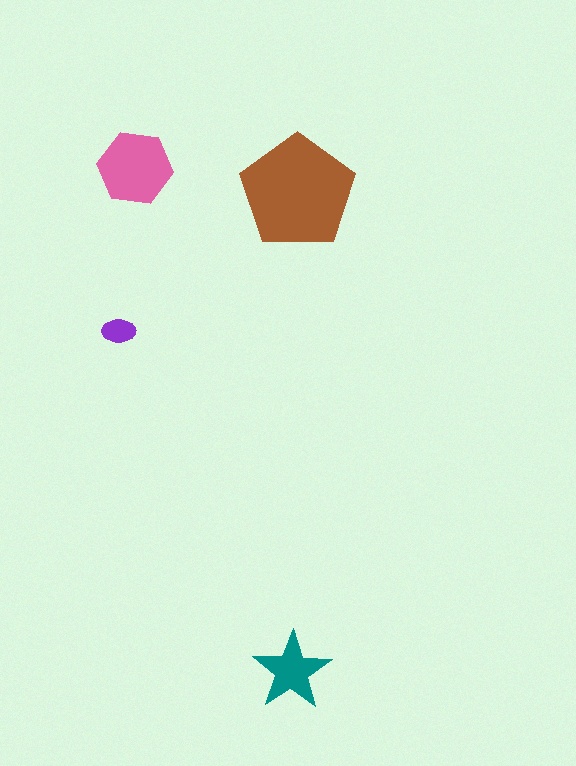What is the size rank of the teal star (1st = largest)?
3rd.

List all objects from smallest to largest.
The purple ellipse, the teal star, the pink hexagon, the brown pentagon.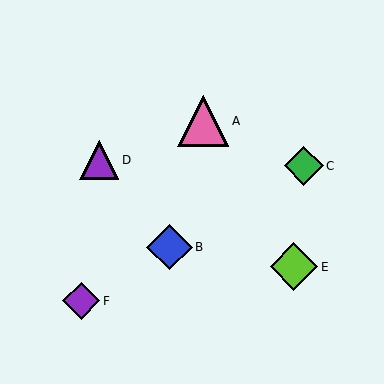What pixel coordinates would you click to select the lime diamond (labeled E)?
Click at (294, 267) to select the lime diamond E.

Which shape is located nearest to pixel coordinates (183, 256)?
The blue diamond (labeled B) at (169, 247) is nearest to that location.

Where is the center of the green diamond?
The center of the green diamond is at (304, 166).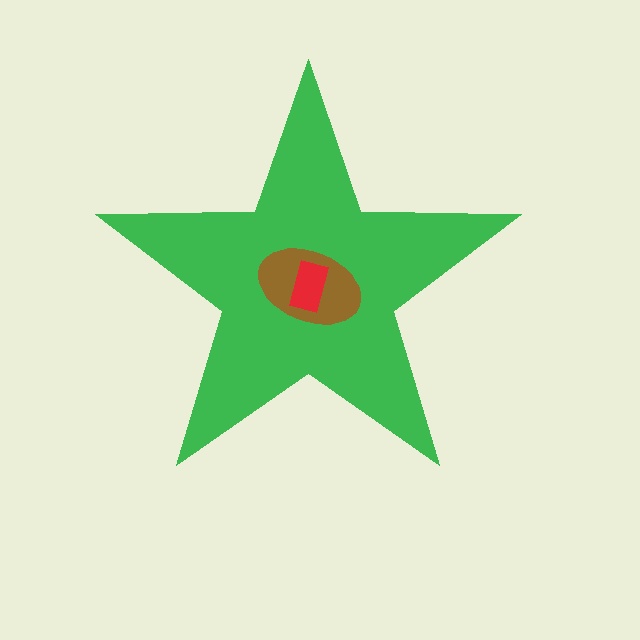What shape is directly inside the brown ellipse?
The red rectangle.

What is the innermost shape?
The red rectangle.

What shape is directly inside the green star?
The brown ellipse.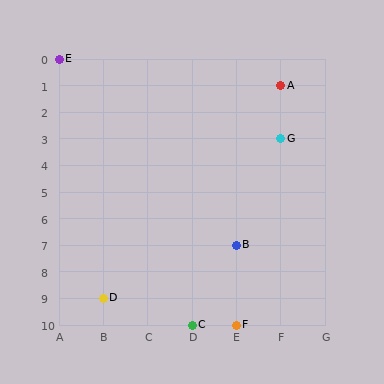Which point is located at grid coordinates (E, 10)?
Point F is at (E, 10).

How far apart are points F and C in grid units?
Points F and C are 1 column apart.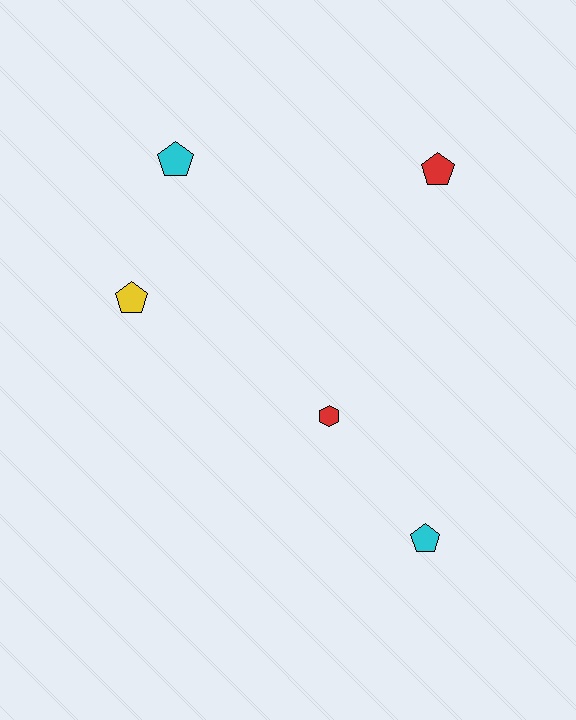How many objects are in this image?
There are 5 objects.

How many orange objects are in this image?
There are no orange objects.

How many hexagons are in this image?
There is 1 hexagon.